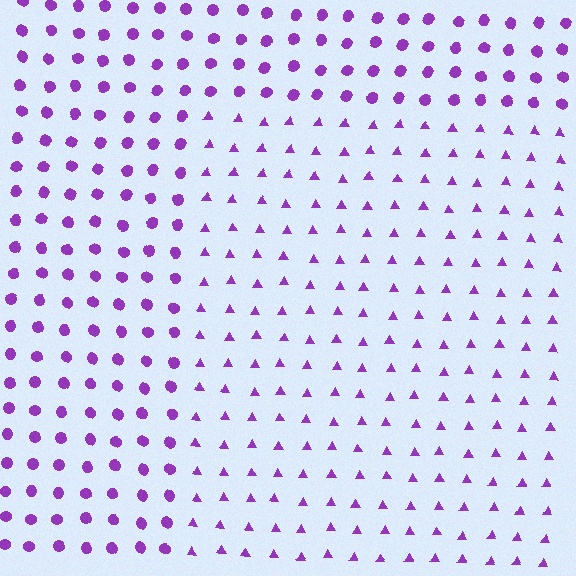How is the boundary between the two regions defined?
The boundary is defined by a change in element shape: triangles inside vs. circles outside. All elements share the same color and spacing.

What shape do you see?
I see a rectangle.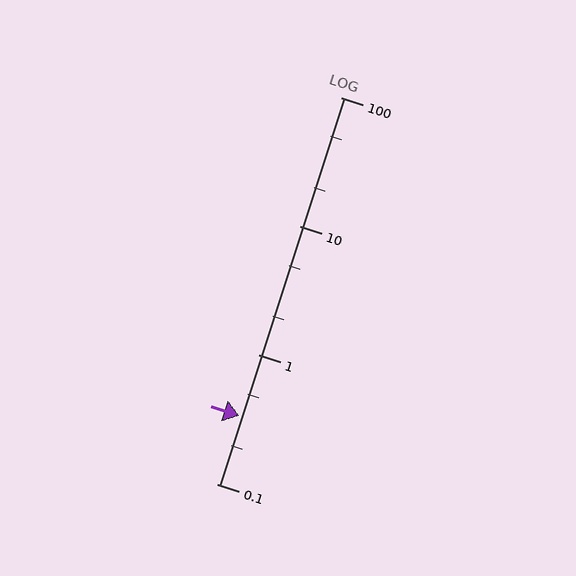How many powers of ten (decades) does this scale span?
The scale spans 3 decades, from 0.1 to 100.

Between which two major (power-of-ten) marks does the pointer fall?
The pointer is between 0.1 and 1.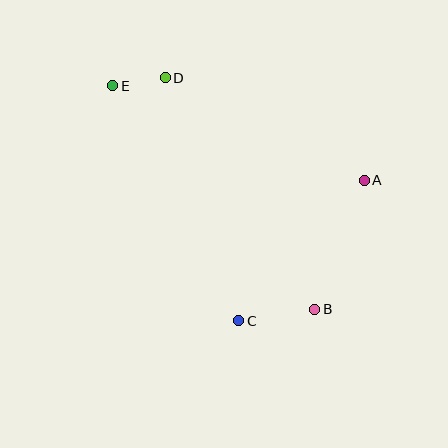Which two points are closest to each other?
Points D and E are closest to each other.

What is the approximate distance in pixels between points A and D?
The distance between A and D is approximately 224 pixels.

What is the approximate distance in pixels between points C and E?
The distance between C and E is approximately 267 pixels.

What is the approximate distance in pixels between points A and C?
The distance between A and C is approximately 188 pixels.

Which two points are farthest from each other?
Points B and E are farthest from each other.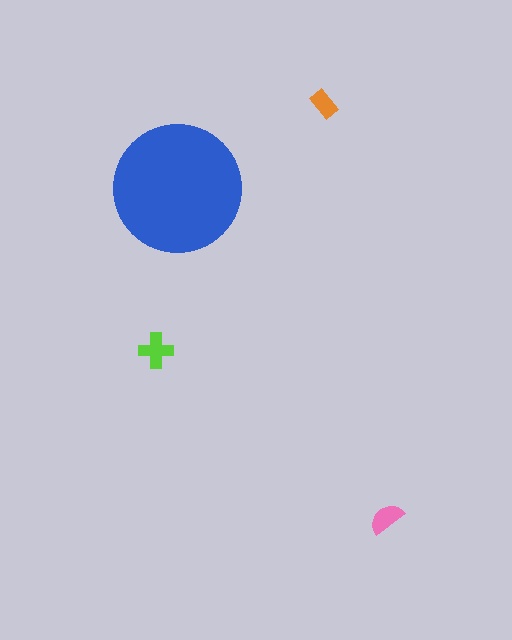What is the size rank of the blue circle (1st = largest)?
1st.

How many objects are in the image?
There are 4 objects in the image.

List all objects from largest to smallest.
The blue circle, the lime cross, the pink semicircle, the orange rectangle.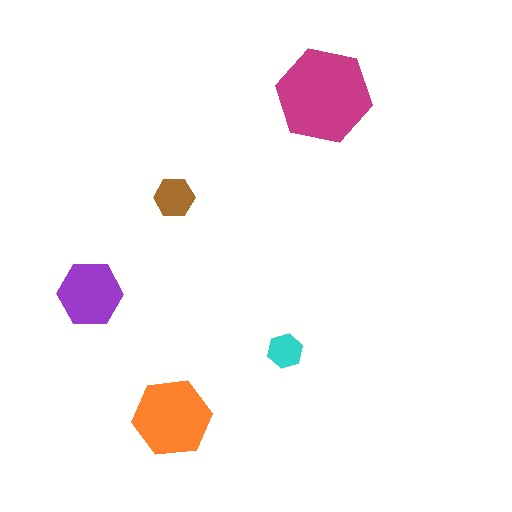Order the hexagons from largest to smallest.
the magenta one, the orange one, the purple one, the brown one, the cyan one.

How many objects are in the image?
There are 5 objects in the image.